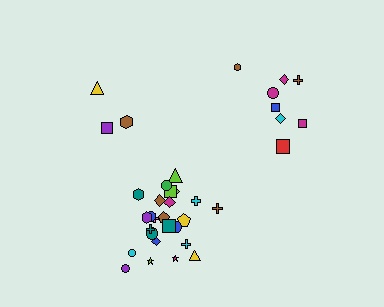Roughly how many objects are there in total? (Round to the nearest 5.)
Roughly 35 objects in total.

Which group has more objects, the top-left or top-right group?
The top-right group.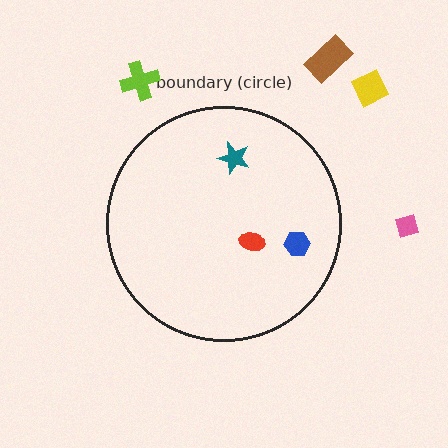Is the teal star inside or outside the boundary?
Inside.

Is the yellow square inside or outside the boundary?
Outside.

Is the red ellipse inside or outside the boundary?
Inside.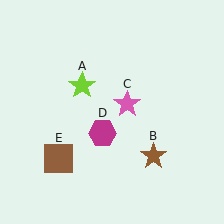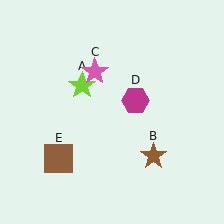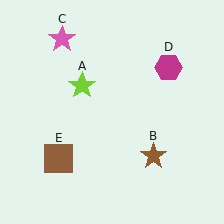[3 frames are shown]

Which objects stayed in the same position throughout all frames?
Lime star (object A) and brown star (object B) and brown square (object E) remained stationary.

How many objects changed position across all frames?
2 objects changed position: pink star (object C), magenta hexagon (object D).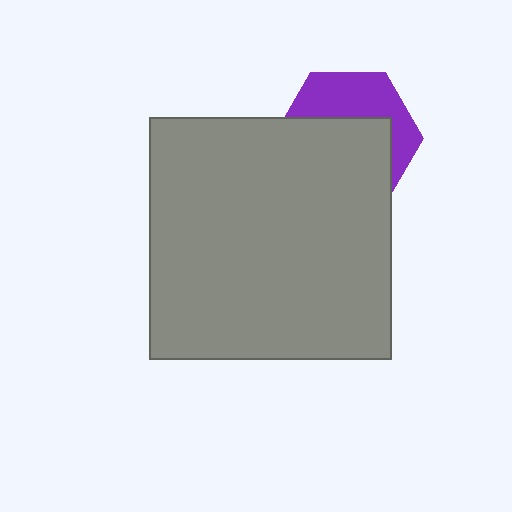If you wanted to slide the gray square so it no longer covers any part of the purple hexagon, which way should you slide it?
Slide it down — that is the most direct way to separate the two shapes.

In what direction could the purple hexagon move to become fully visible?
The purple hexagon could move up. That would shift it out from behind the gray square entirely.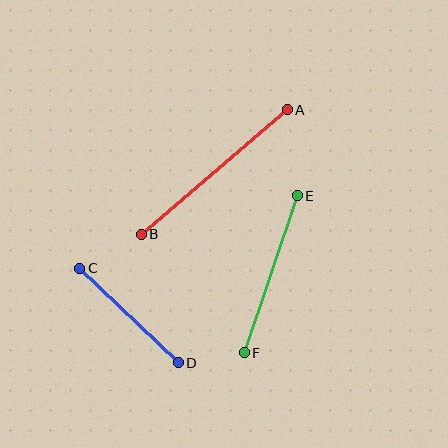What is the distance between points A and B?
The distance is approximately 192 pixels.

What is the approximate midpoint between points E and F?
The midpoint is at approximately (271, 274) pixels.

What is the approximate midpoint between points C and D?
The midpoint is at approximately (129, 315) pixels.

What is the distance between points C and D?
The distance is approximately 136 pixels.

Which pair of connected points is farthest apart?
Points A and B are farthest apart.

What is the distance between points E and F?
The distance is approximately 166 pixels.